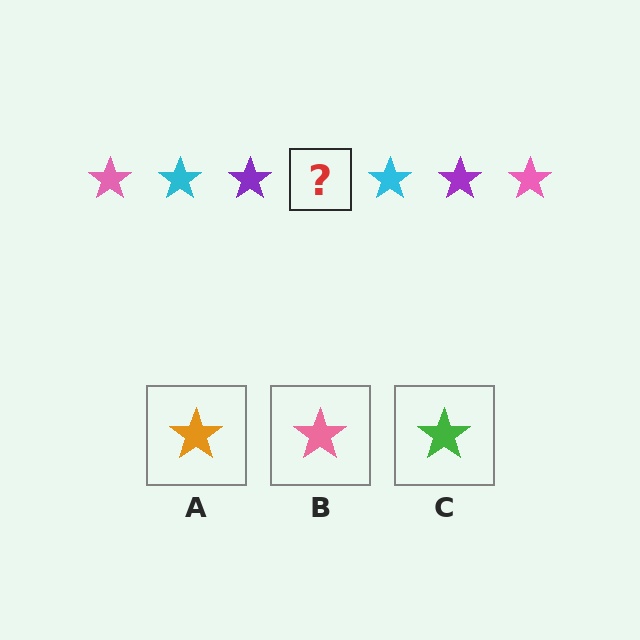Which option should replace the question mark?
Option B.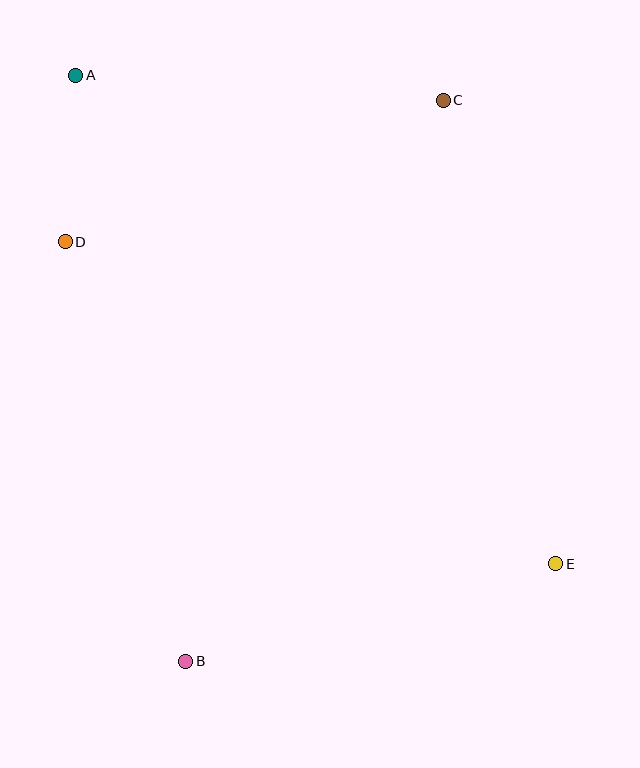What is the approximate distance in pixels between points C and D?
The distance between C and D is approximately 403 pixels.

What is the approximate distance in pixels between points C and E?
The distance between C and E is approximately 477 pixels.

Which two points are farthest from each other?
Points A and E are farthest from each other.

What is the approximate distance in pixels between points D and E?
The distance between D and E is approximately 587 pixels.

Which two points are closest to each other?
Points A and D are closest to each other.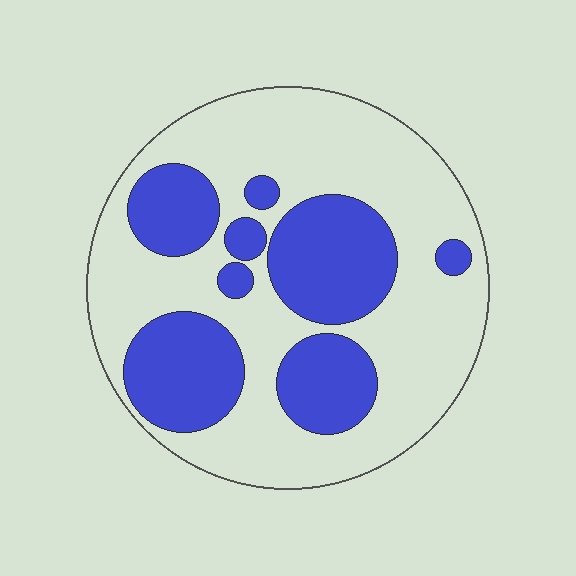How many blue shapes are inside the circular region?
8.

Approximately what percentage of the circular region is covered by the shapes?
Approximately 35%.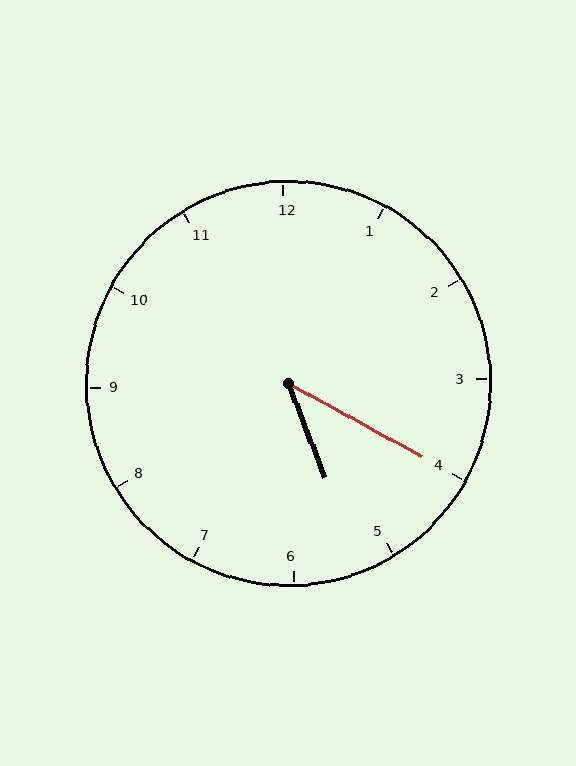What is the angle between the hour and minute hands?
Approximately 40 degrees.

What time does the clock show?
5:20.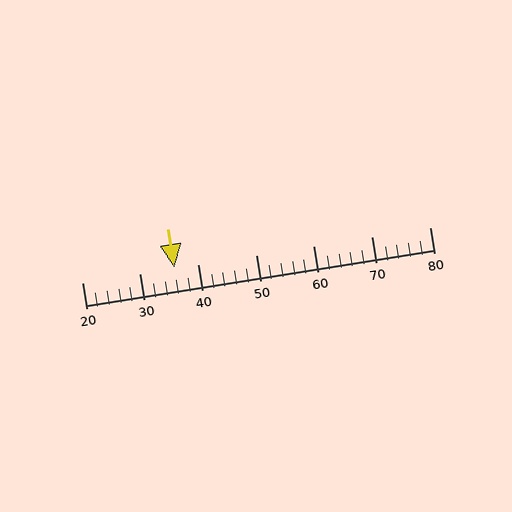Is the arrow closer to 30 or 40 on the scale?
The arrow is closer to 40.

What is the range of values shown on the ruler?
The ruler shows values from 20 to 80.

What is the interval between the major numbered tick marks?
The major tick marks are spaced 10 units apart.